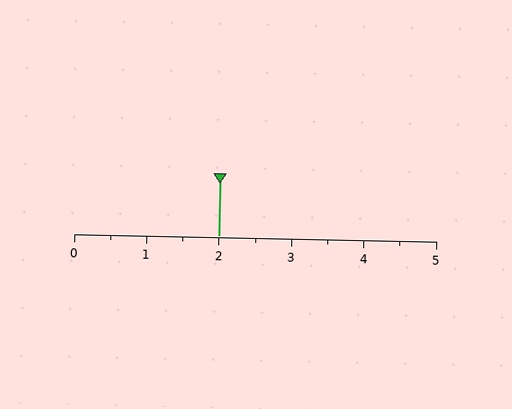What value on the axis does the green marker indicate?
The marker indicates approximately 2.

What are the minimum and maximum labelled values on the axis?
The axis runs from 0 to 5.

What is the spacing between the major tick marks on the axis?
The major ticks are spaced 1 apart.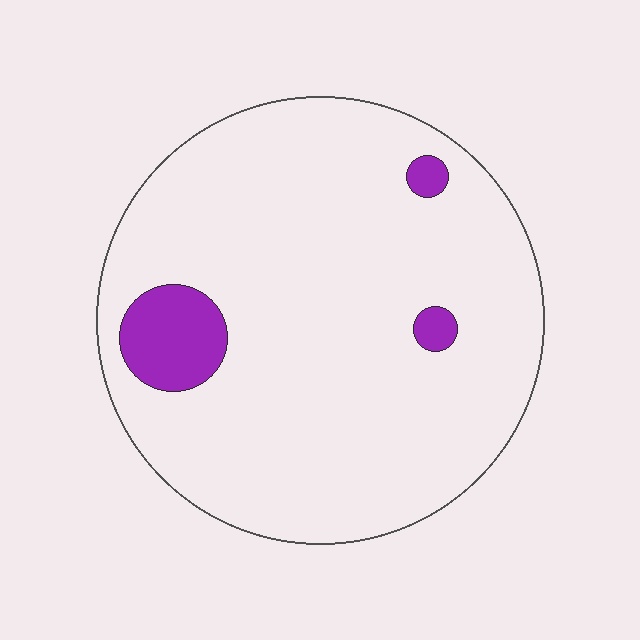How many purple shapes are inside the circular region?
3.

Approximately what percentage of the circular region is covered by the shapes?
Approximately 10%.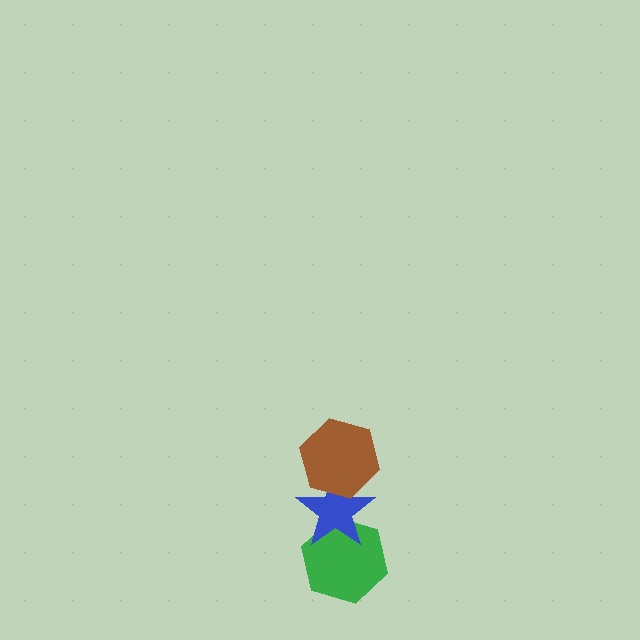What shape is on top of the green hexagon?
The blue star is on top of the green hexagon.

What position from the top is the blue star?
The blue star is 2nd from the top.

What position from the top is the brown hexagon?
The brown hexagon is 1st from the top.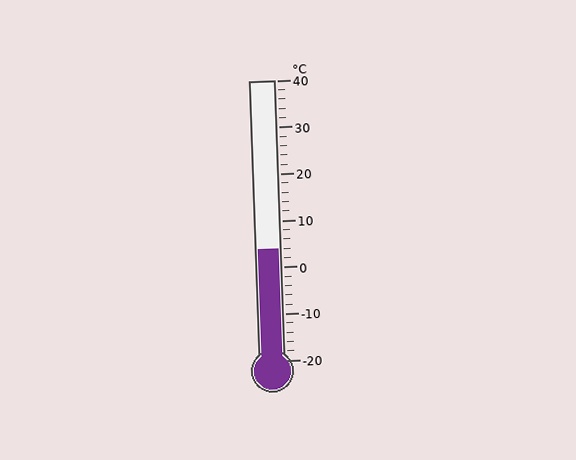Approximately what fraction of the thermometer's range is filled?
The thermometer is filled to approximately 40% of its range.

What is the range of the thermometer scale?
The thermometer scale ranges from -20°C to 40°C.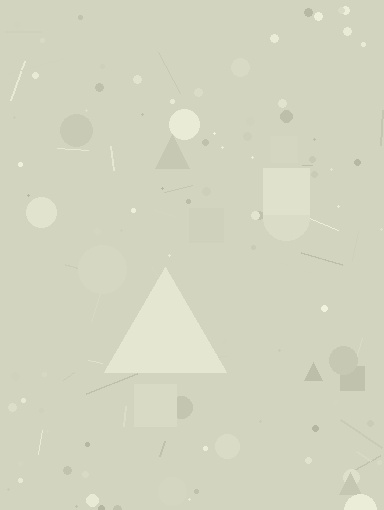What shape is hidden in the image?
A triangle is hidden in the image.